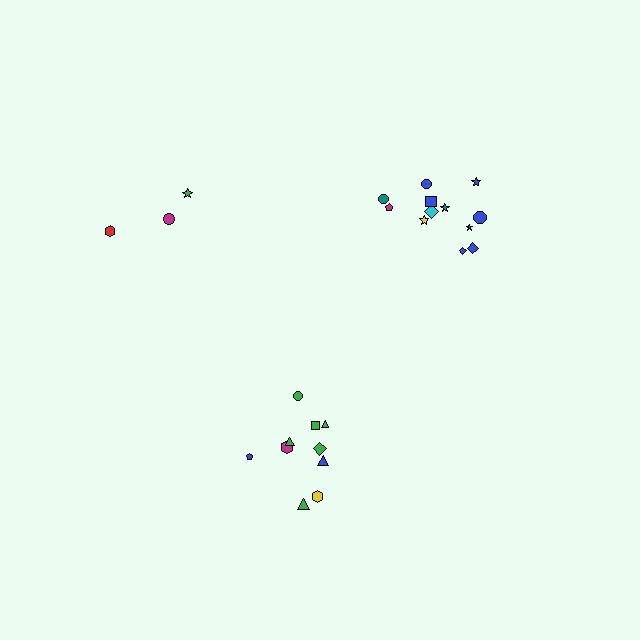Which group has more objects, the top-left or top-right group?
The top-right group.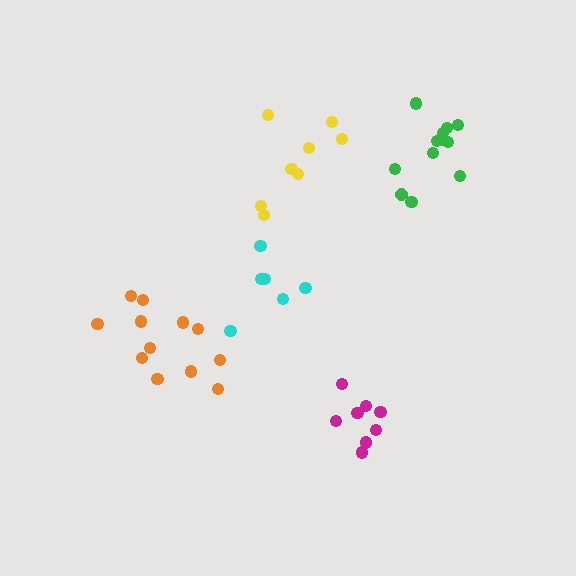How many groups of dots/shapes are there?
There are 5 groups.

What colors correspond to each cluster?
The clusters are colored: green, orange, magenta, cyan, yellow.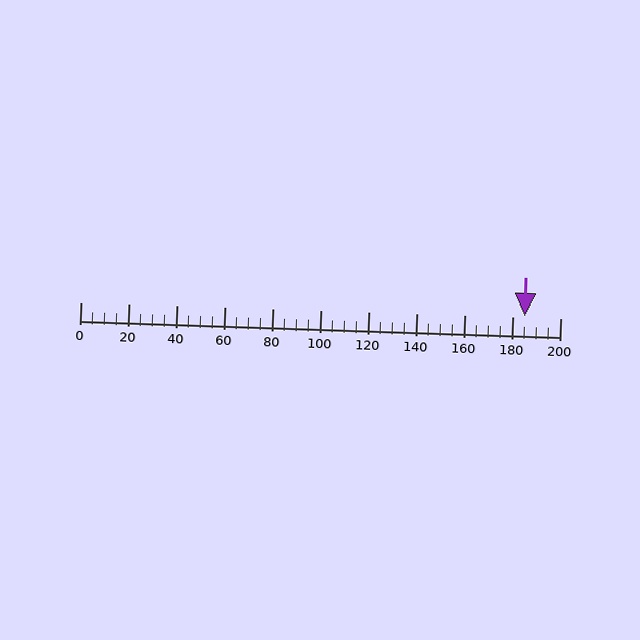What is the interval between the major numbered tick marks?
The major tick marks are spaced 20 units apart.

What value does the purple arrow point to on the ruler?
The purple arrow points to approximately 185.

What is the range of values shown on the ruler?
The ruler shows values from 0 to 200.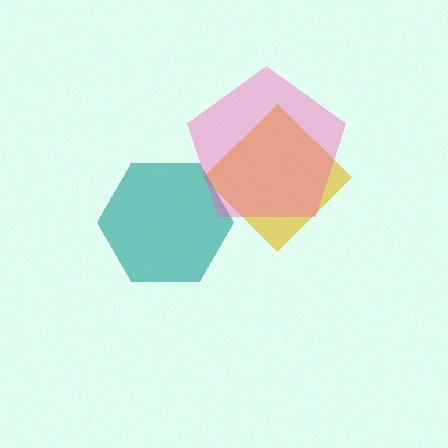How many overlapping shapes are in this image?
There are 3 overlapping shapes in the image.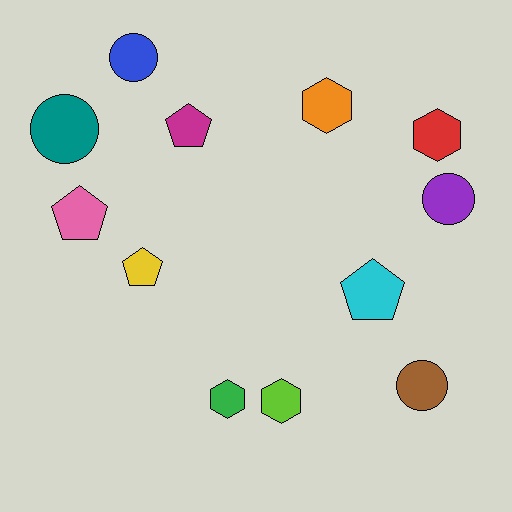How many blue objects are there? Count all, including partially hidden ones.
There is 1 blue object.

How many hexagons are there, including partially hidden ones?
There are 4 hexagons.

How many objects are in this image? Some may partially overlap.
There are 12 objects.